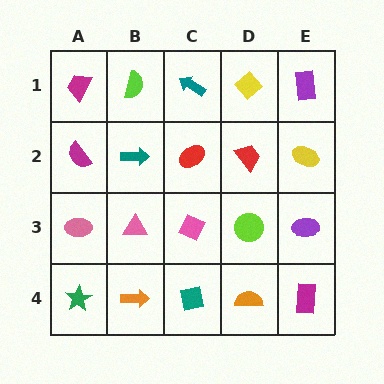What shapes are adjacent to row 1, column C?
A red ellipse (row 2, column C), a lime semicircle (row 1, column B), a yellow diamond (row 1, column D).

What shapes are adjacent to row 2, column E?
A purple rectangle (row 1, column E), a purple ellipse (row 3, column E), a red trapezoid (row 2, column D).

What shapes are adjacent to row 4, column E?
A purple ellipse (row 3, column E), an orange semicircle (row 4, column D).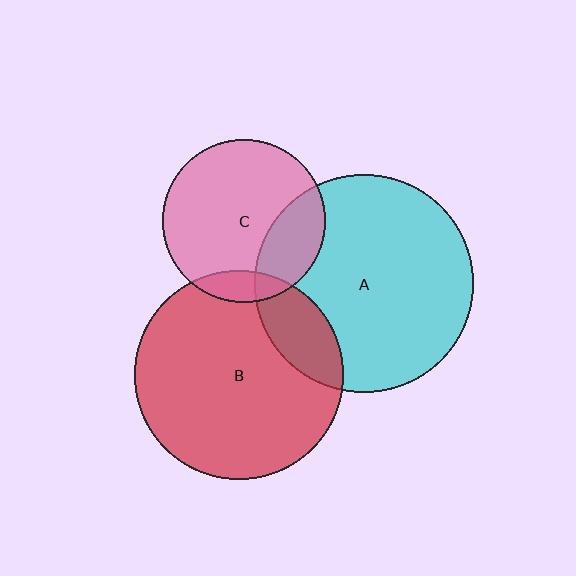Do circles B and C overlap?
Yes.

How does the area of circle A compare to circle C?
Approximately 1.8 times.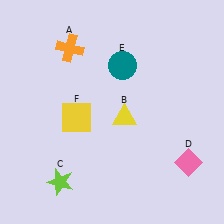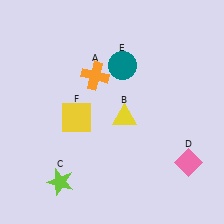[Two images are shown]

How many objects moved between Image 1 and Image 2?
1 object moved between the two images.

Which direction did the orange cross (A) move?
The orange cross (A) moved down.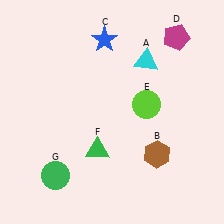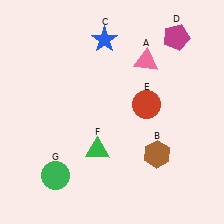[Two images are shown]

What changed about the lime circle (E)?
In Image 1, E is lime. In Image 2, it changed to red.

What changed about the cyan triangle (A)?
In Image 1, A is cyan. In Image 2, it changed to pink.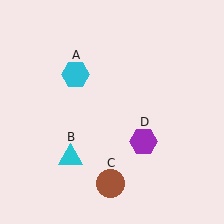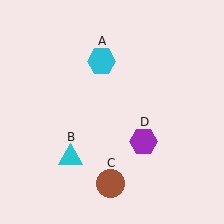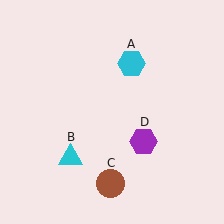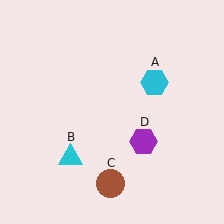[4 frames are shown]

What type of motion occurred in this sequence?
The cyan hexagon (object A) rotated clockwise around the center of the scene.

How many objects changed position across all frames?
1 object changed position: cyan hexagon (object A).